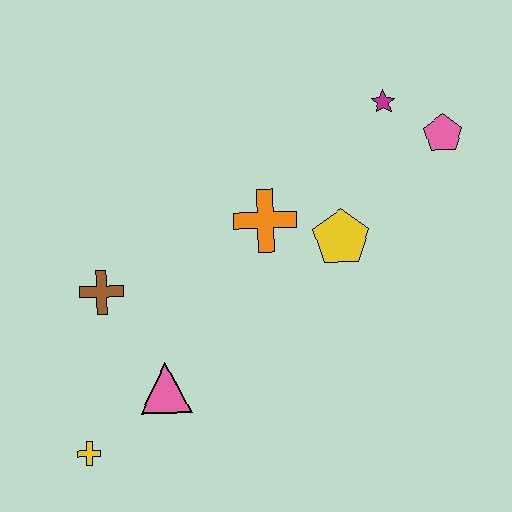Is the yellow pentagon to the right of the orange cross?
Yes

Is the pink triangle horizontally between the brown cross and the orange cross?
Yes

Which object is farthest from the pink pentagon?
The yellow cross is farthest from the pink pentagon.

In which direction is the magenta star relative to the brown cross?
The magenta star is to the right of the brown cross.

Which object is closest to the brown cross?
The pink triangle is closest to the brown cross.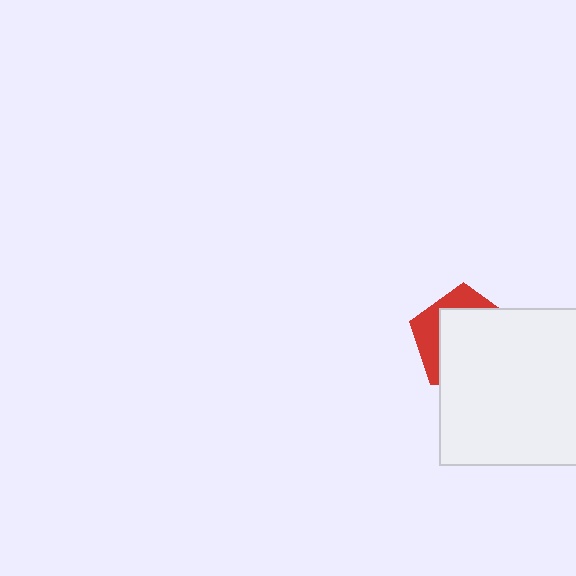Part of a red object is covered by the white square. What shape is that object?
It is a pentagon.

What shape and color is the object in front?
The object in front is a white square.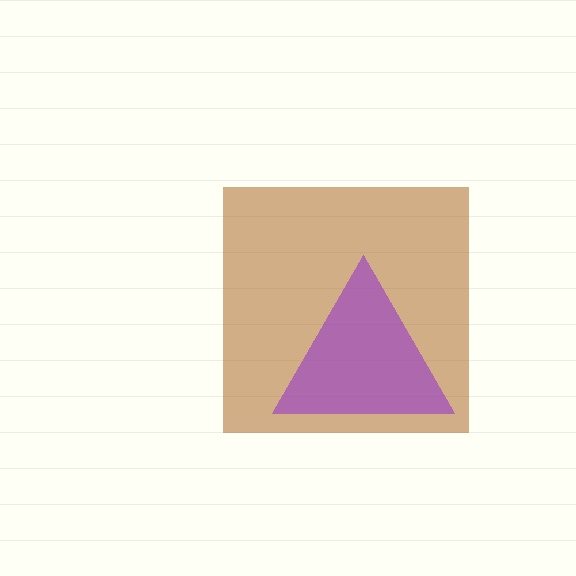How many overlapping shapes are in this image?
There are 2 overlapping shapes in the image.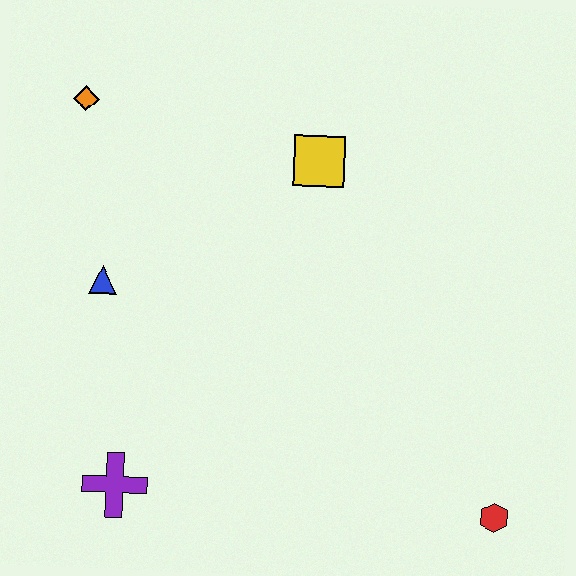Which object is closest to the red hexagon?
The purple cross is closest to the red hexagon.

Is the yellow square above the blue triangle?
Yes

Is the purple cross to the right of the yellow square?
No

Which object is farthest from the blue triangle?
The red hexagon is farthest from the blue triangle.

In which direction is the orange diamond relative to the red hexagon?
The orange diamond is to the left of the red hexagon.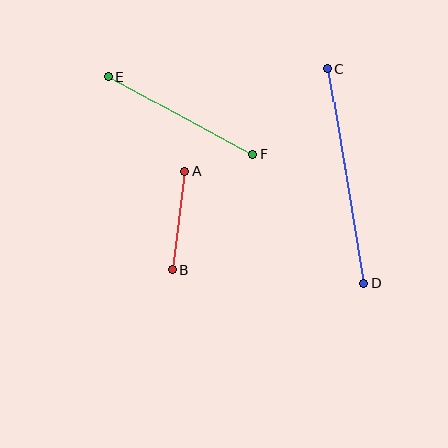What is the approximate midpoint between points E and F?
The midpoint is at approximately (181, 116) pixels.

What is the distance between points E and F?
The distance is approximately 163 pixels.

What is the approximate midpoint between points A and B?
The midpoint is at approximately (179, 221) pixels.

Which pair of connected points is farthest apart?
Points C and D are farthest apart.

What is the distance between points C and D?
The distance is approximately 218 pixels.